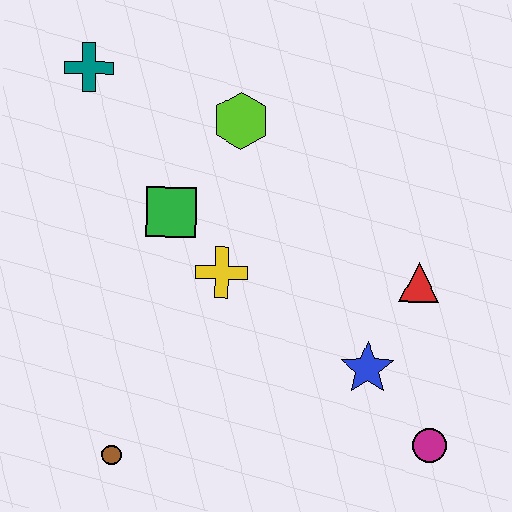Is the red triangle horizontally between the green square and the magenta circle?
Yes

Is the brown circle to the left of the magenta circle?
Yes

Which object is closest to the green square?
The yellow cross is closest to the green square.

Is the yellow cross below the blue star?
No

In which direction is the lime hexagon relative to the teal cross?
The lime hexagon is to the right of the teal cross.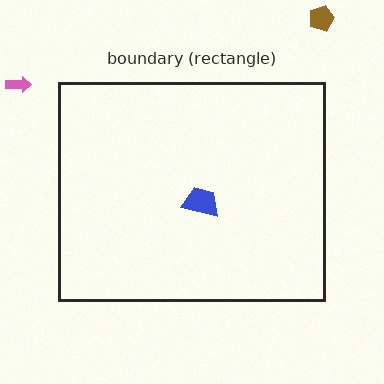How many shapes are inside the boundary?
1 inside, 2 outside.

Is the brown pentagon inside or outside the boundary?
Outside.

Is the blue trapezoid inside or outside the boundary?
Inside.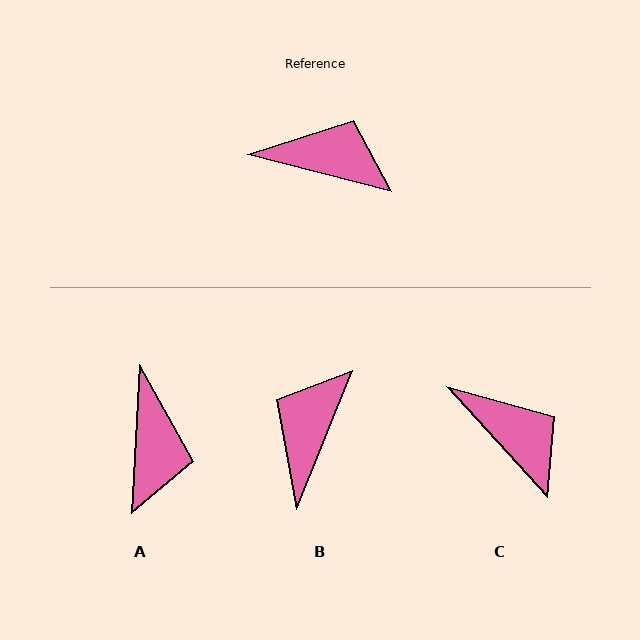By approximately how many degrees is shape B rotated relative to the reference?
Approximately 83 degrees counter-clockwise.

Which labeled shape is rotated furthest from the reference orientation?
B, about 83 degrees away.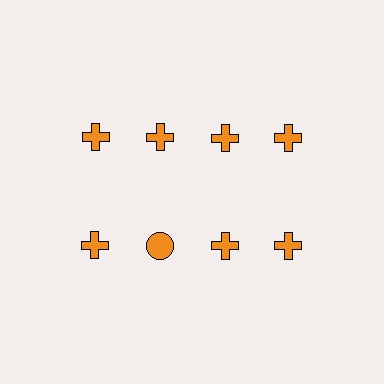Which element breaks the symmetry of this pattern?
The orange circle in the second row, second from left column breaks the symmetry. All other shapes are orange crosses.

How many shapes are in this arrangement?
There are 8 shapes arranged in a grid pattern.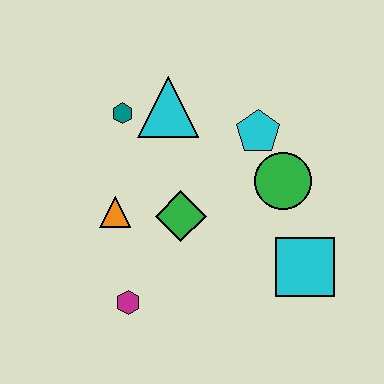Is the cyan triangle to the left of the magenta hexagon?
No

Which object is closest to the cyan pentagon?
The green circle is closest to the cyan pentagon.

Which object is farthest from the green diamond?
The cyan square is farthest from the green diamond.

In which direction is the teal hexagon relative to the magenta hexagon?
The teal hexagon is above the magenta hexagon.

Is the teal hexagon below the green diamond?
No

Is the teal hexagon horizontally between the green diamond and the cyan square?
No